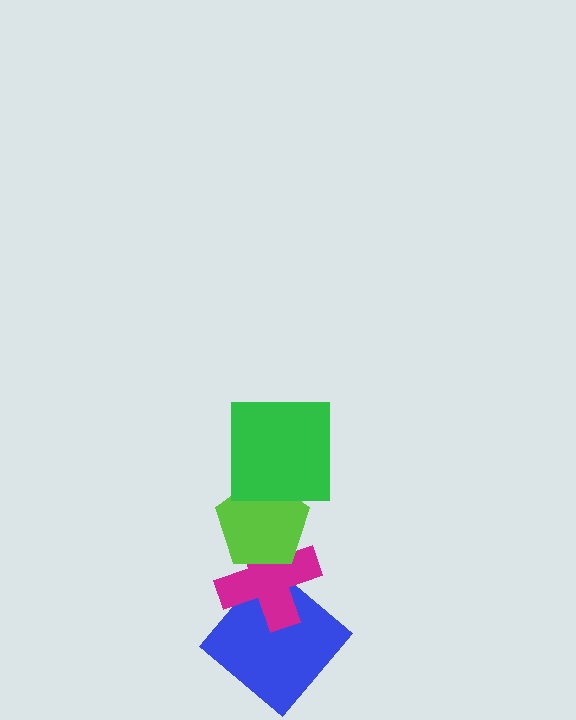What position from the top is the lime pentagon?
The lime pentagon is 2nd from the top.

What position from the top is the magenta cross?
The magenta cross is 3rd from the top.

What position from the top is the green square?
The green square is 1st from the top.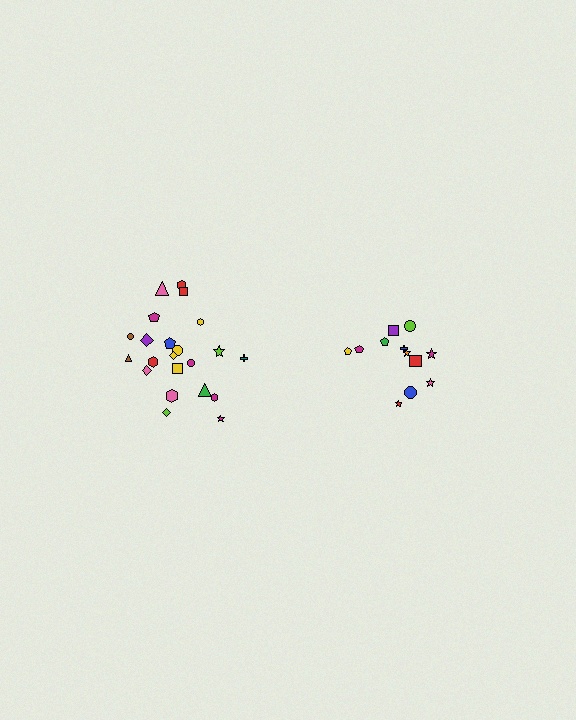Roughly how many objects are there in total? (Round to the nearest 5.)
Roughly 35 objects in total.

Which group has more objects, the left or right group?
The left group.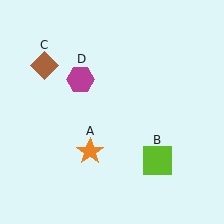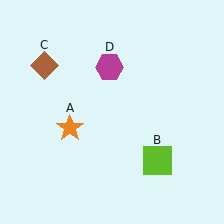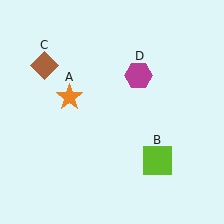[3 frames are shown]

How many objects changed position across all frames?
2 objects changed position: orange star (object A), magenta hexagon (object D).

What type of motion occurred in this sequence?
The orange star (object A), magenta hexagon (object D) rotated clockwise around the center of the scene.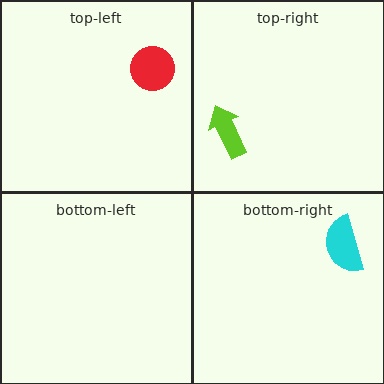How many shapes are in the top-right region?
1.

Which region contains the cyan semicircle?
The bottom-right region.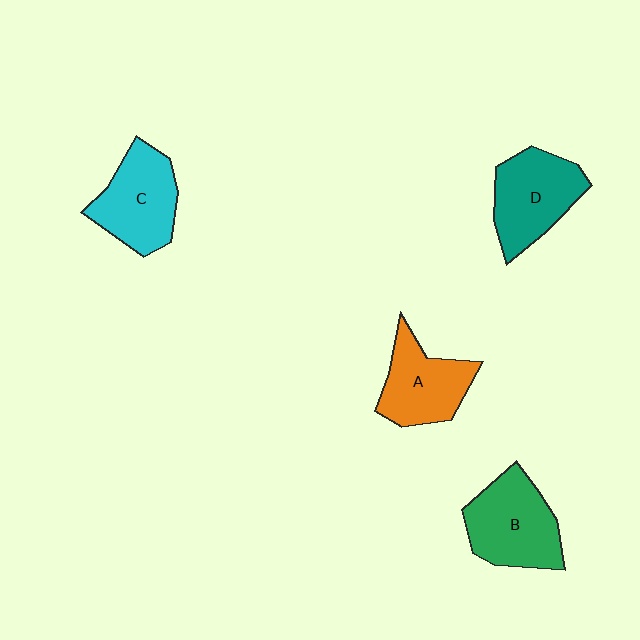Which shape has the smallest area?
Shape A (orange).